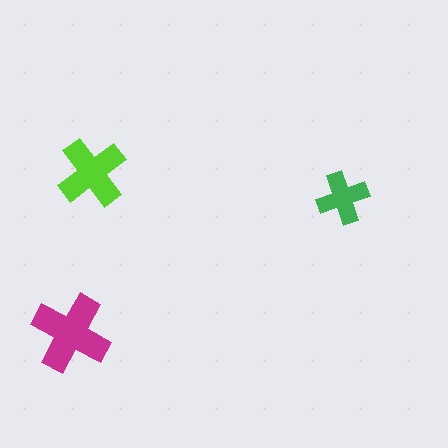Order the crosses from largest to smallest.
the magenta one, the lime one, the green one.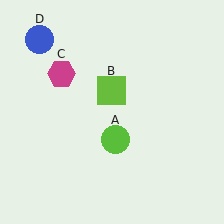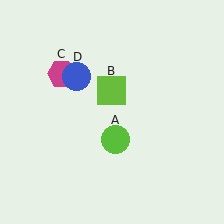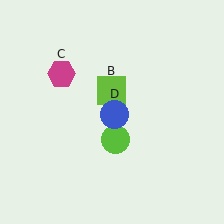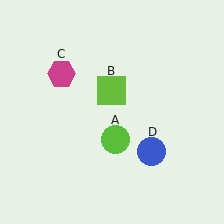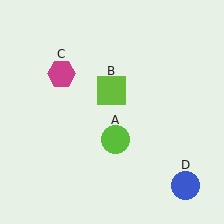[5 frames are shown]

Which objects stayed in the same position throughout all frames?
Lime circle (object A) and lime square (object B) and magenta hexagon (object C) remained stationary.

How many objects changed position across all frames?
1 object changed position: blue circle (object D).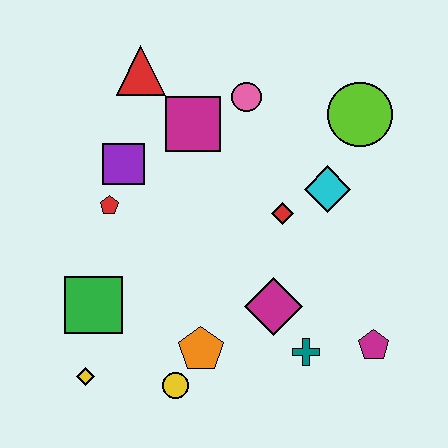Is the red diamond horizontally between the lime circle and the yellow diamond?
Yes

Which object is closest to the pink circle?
The magenta square is closest to the pink circle.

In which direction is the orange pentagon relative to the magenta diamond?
The orange pentagon is to the left of the magenta diamond.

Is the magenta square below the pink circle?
Yes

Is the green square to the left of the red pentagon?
Yes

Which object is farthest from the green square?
The lime circle is farthest from the green square.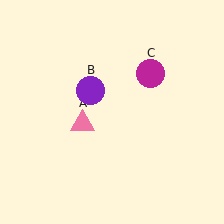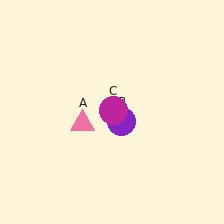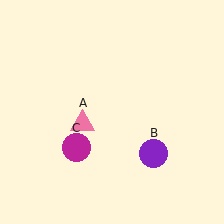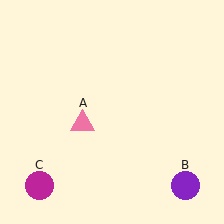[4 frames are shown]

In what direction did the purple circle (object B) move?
The purple circle (object B) moved down and to the right.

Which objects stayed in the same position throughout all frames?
Pink triangle (object A) remained stationary.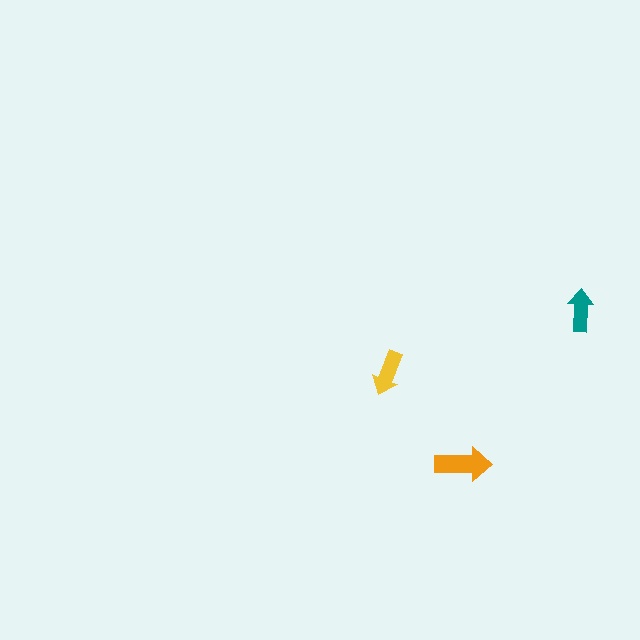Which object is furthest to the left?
The yellow arrow is leftmost.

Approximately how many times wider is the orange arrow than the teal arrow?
About 1.5 times wider.